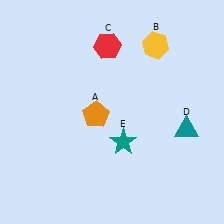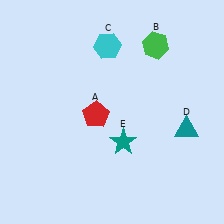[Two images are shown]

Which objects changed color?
A changed from orange to red. B changed from yellow to green. C changed from red to cyan.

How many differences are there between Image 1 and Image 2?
There are 3 differences between the two images.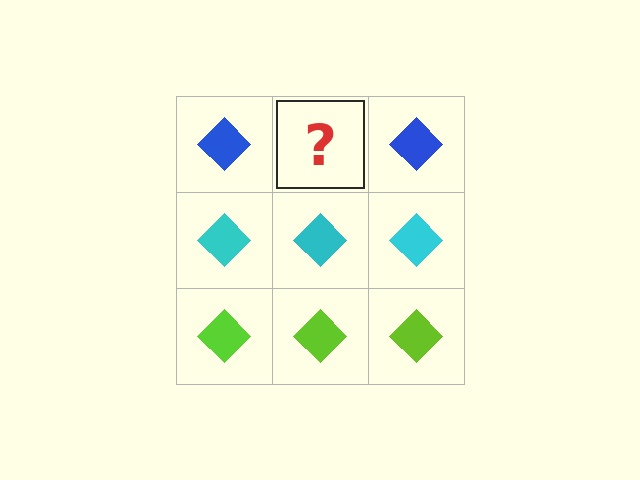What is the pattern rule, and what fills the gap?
The rule is that each row has a consistent color. The gap should be filled with a blue diamond.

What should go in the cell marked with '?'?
The missing cell should contain a blue diamond.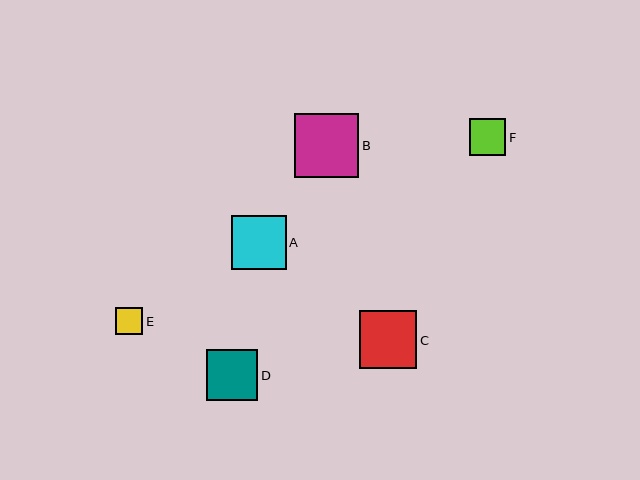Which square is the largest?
Square B is the largest with a size of approximately 64 pixels.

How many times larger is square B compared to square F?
Square B is approximately 1.8 times the size of square F.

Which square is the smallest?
Square E is the smallest with a size of approximately 27 pixels.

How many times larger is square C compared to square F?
Square C is approximately 1.6 times the size of square F.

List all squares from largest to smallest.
From largest to smallest: B, C, A, D, F, E.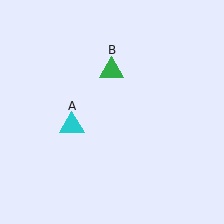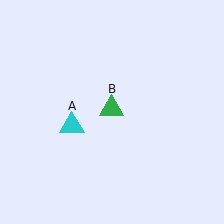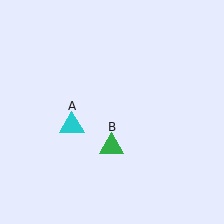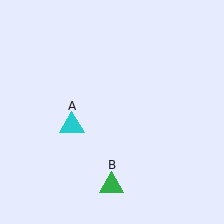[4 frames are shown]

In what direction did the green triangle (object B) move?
The green triangle (object B) moved down.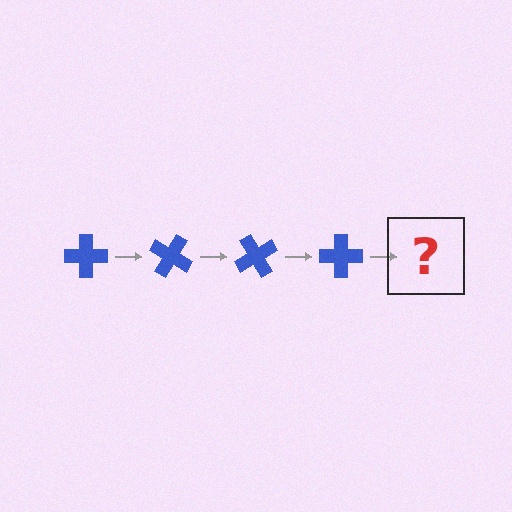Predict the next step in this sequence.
The next step is a blue cross rotated 120 degrees.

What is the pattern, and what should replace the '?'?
The pattern is that the cross rotates 30 degrees each step. The '?' should be a blue cross rotated 120 degrees.